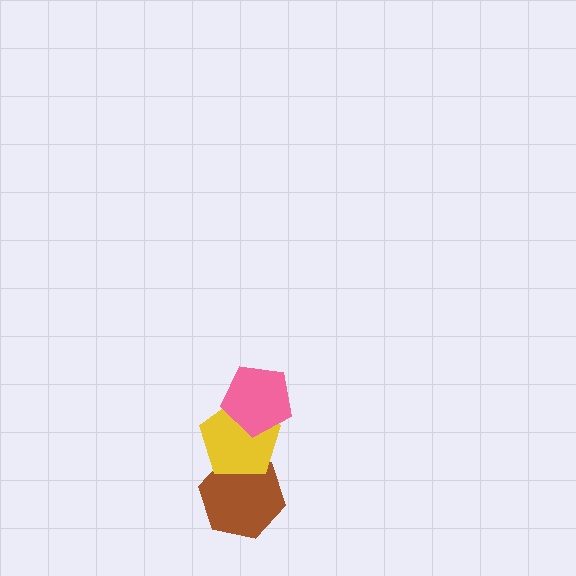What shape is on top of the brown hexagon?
The yellow pentagon is on top of the brown hexagon.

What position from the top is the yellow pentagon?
The yellow pentagon is 2nd from the top.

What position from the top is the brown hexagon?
The brown hexagon is 3rd from the top.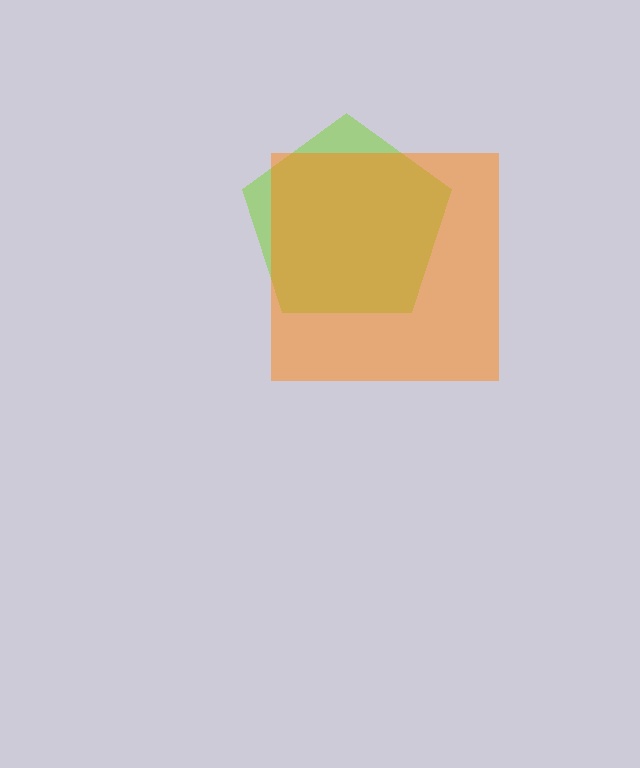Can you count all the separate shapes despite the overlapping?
Yes, there are 2 separate shapes.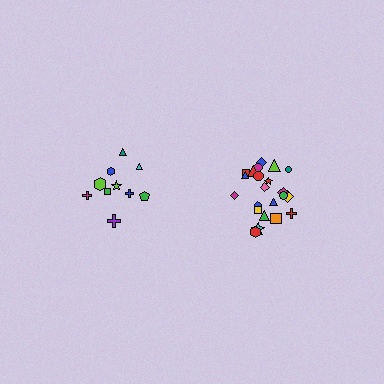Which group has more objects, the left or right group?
The right group.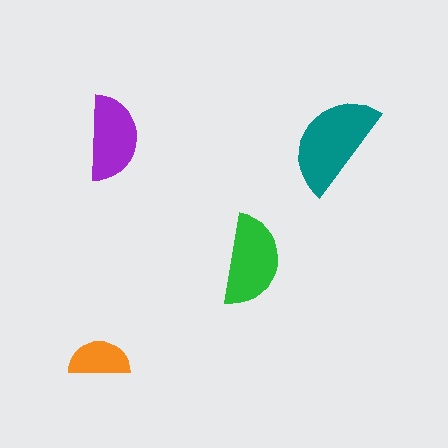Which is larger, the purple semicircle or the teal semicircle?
The teal one.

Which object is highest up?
The purple semicircle is topmost.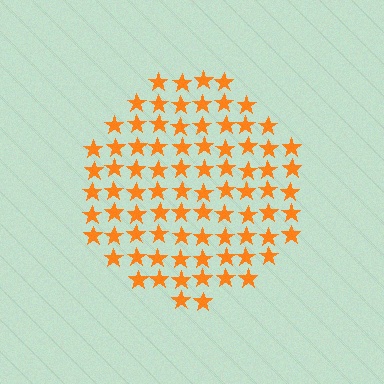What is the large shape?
The large shape is a circle.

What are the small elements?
The small elements are stars.